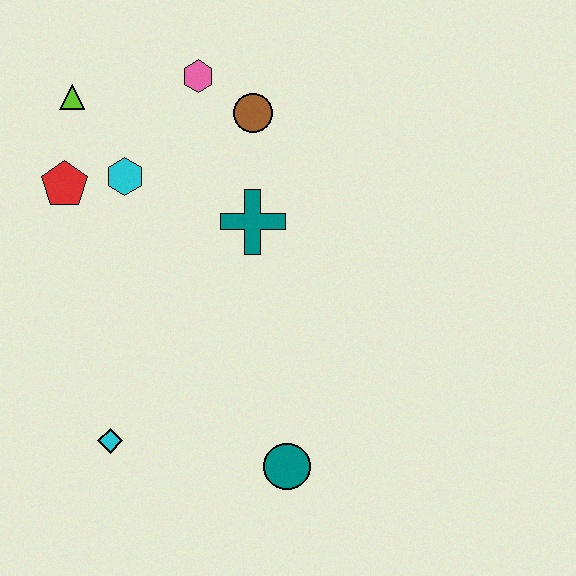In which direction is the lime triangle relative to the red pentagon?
The lime triangle is above the red pentagon.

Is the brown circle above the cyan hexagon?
Yes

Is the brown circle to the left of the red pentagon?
No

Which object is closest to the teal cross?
The brown circle is closest to the teal cross.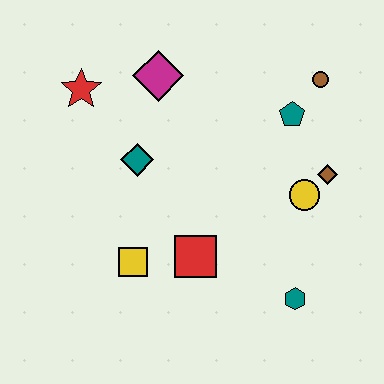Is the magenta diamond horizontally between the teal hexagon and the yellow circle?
No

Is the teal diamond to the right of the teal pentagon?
No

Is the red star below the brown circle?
Yes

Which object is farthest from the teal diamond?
The teal hexagon is farthest from the teal diamond.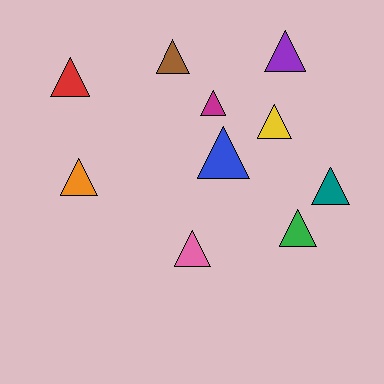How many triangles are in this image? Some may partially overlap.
There are 10 triangles.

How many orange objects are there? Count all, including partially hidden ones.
There is 1 orange object.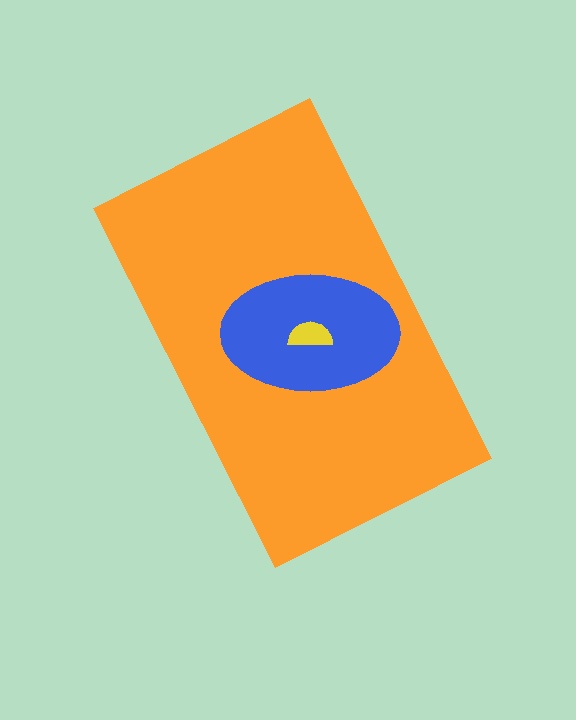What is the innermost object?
The yellow semicircle.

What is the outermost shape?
The orange rectangle.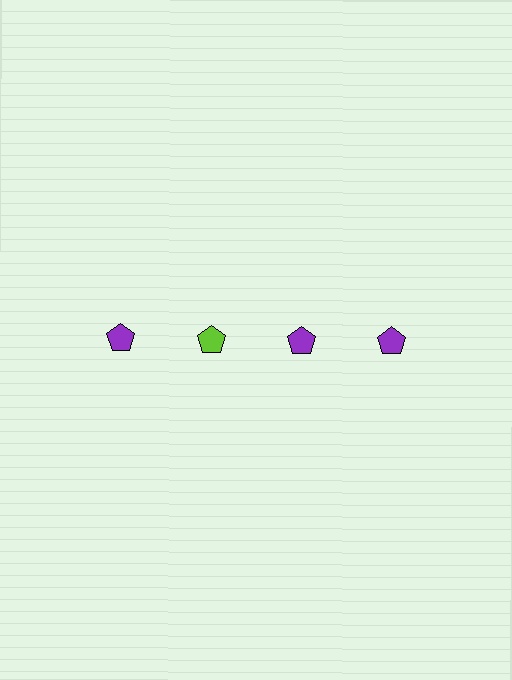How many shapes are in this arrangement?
There are 4 shapes arranged in a grid pattern.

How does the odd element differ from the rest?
It has a different color: lime instead of purple.